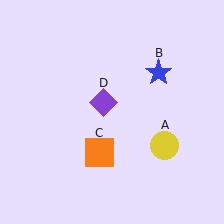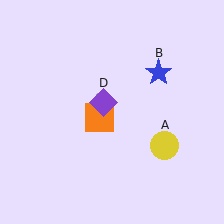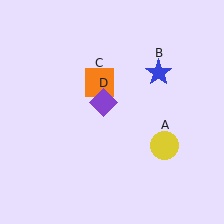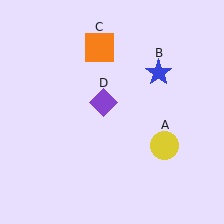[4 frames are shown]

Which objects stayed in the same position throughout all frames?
Yellow circle (object A) and blue star (object B) and purple diamond (object D) remained stationary.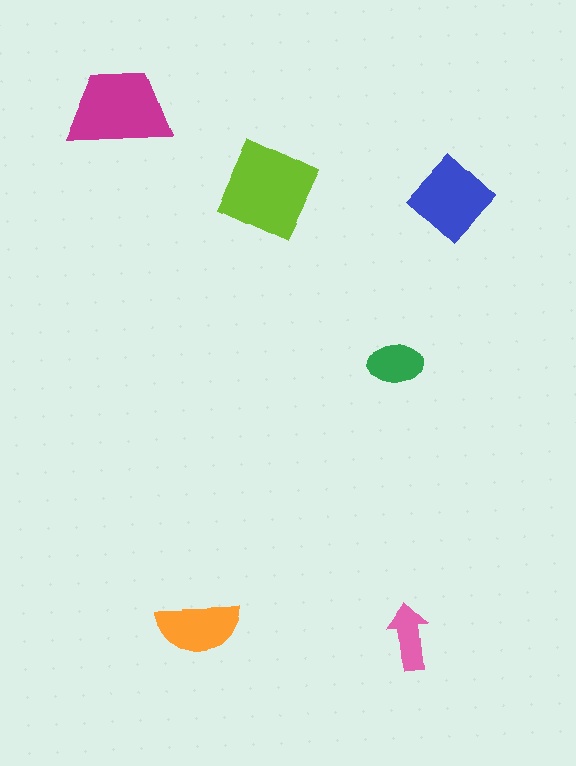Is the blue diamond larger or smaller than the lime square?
Smaller.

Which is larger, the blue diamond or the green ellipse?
The blue diamond.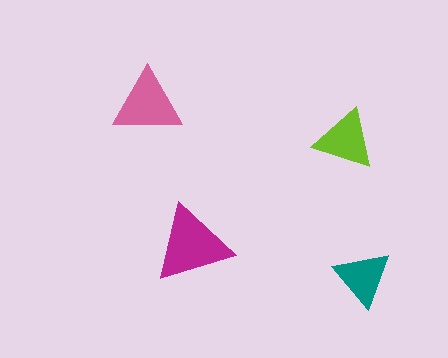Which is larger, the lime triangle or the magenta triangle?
The magenta one.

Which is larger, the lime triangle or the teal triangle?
The lime one.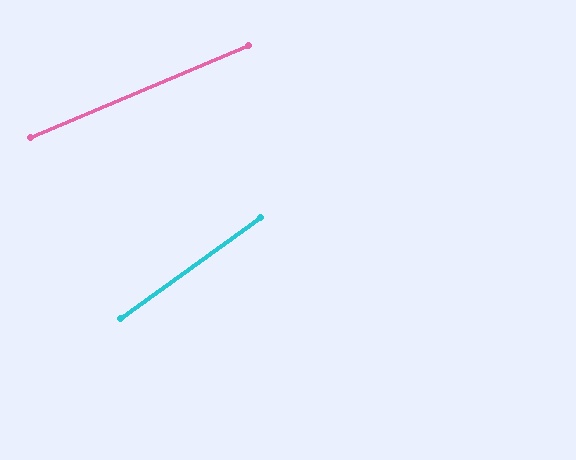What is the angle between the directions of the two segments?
Approximately 13 degrees.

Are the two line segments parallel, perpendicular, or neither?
Neither parallel nor perpendicular — they differ by about 13°.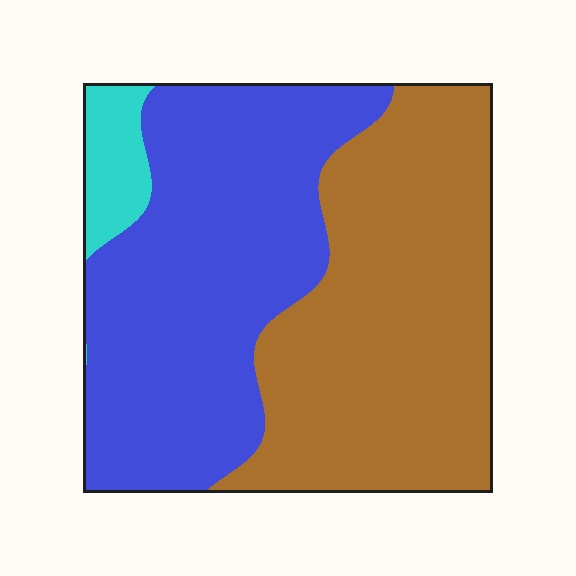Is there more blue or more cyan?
Blue.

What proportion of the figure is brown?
Brown covers 47% of the figure.